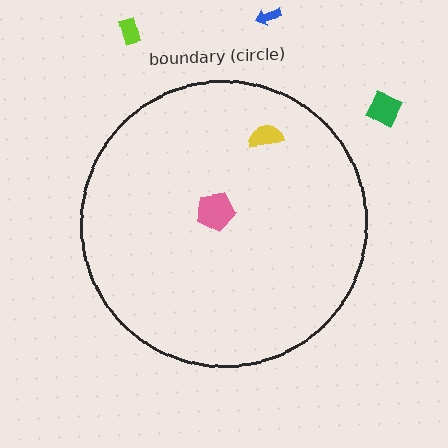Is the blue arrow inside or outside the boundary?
Outside.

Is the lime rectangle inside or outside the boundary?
Outside.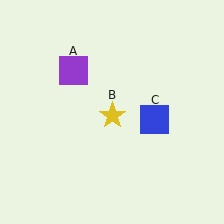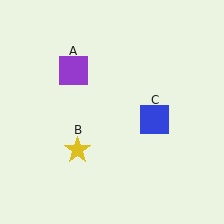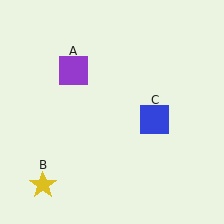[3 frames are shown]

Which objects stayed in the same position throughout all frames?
Purple square (object A) and blue square (object C) remained stationary.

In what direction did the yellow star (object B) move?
The yellow star (object B) moved down and to the left.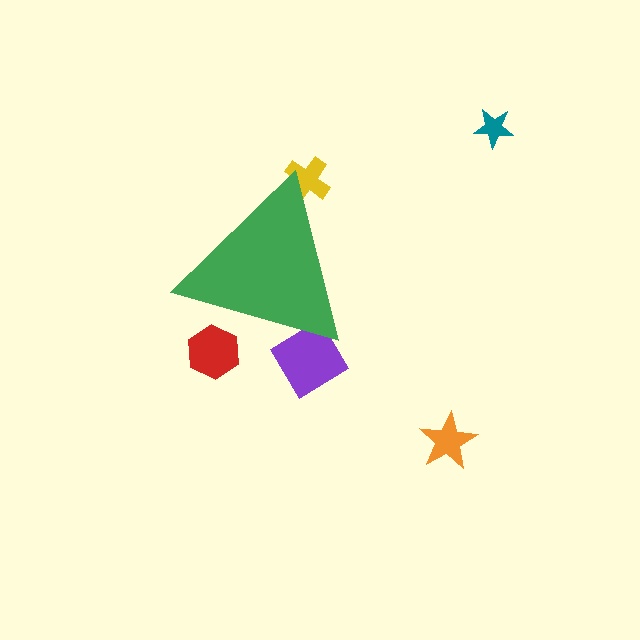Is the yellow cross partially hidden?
Yes, the yellow cross is partially hidden behind the green triangle.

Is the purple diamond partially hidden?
Yes, the purple diamond is partially hidden behind the green triangle.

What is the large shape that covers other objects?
A green triangle.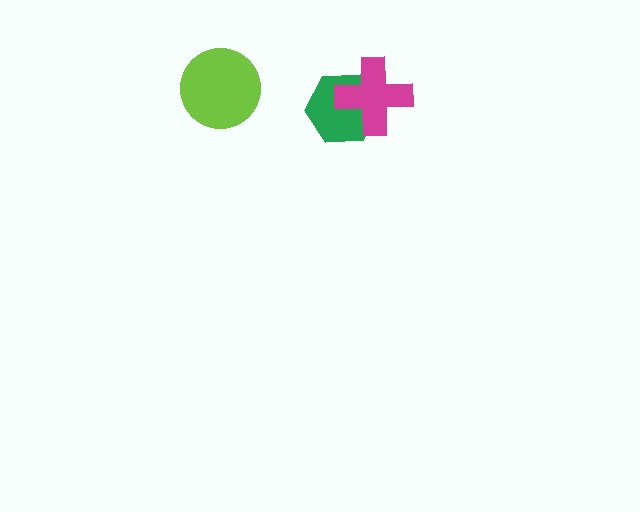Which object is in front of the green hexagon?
The magenta cross is in front of the green hexagon.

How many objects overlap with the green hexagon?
1 object overlaps with the green hexagon.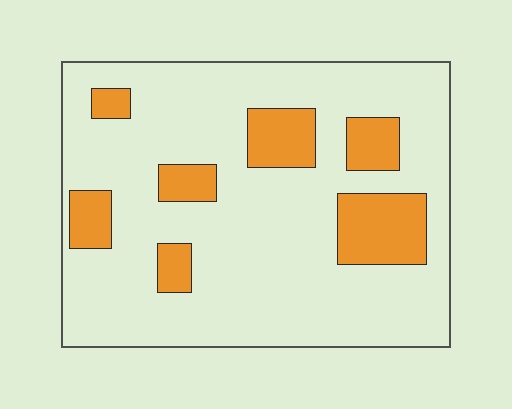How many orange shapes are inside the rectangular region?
7.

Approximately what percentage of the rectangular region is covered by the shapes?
Approximately 20%.